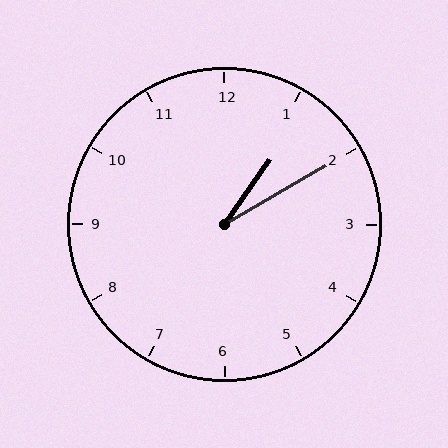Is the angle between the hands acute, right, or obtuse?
It is acute.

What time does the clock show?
1:10.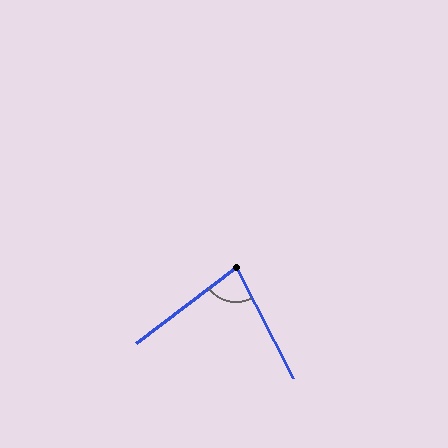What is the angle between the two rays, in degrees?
Approximately 80 degrees.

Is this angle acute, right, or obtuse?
It is acute.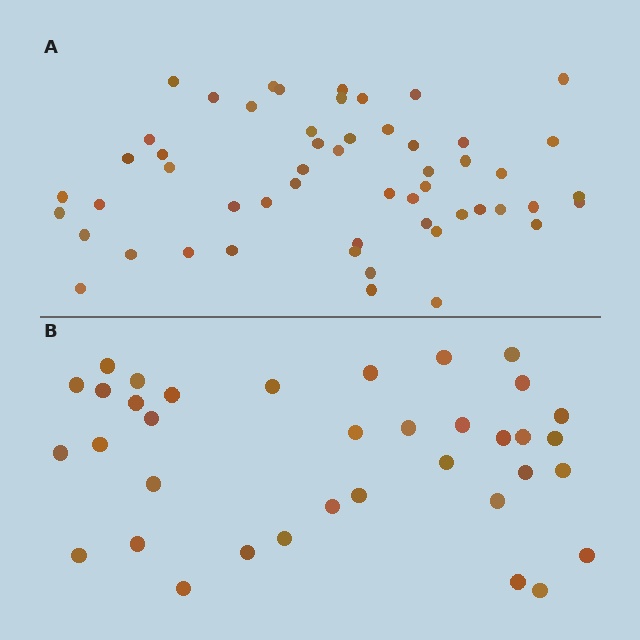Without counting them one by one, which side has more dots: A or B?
Region A (the top region) has more dots.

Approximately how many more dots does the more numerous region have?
Region A has approximately 20 more dots than region B.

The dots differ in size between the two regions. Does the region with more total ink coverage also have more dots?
No. Region B has more total ink coverage because its dots are larger, but region A actually contains more individual dots. Total area can be misleading — the number of items is what matters here.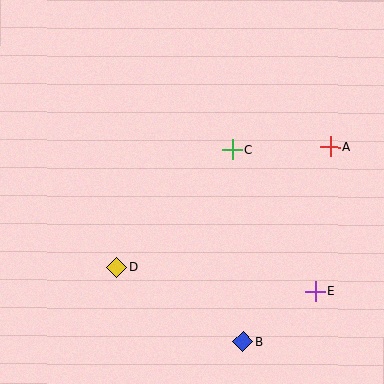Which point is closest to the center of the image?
Point C at (232, 150) is closest to the center.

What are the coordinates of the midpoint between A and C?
The midpoint between A and C is at (281, 148).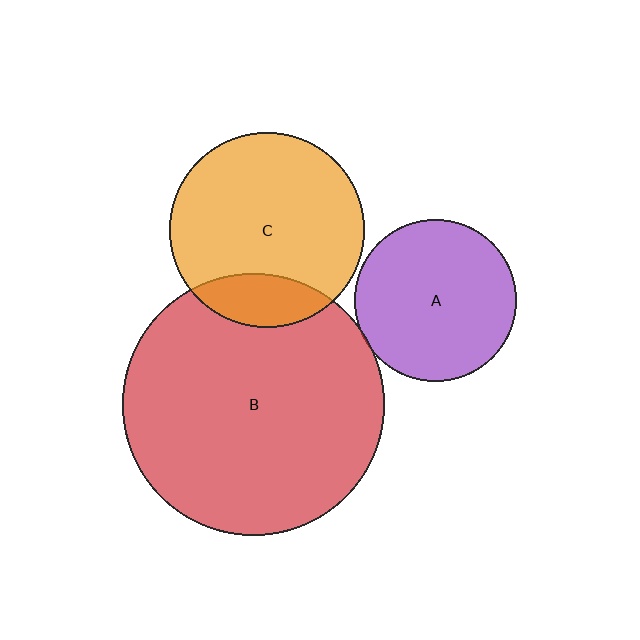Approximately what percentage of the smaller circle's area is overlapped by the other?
Approximately 20%.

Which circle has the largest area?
Circle B (red).